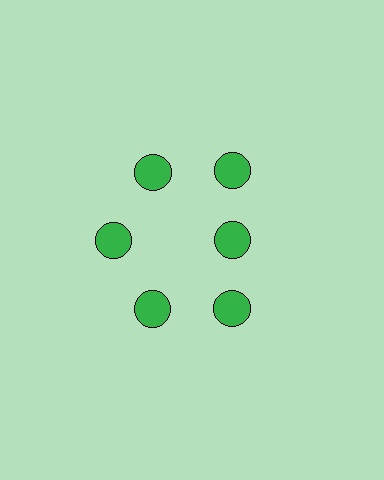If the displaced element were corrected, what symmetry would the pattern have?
It would have 6-fold rotational symmetry — the pattern would map onto itself every 60 degrees.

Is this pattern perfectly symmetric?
No. The 6 green circles are arranged in a ring, but one element near the 3 o'clock position is pulled inward toward the center, breaking the 6-fold rotational symmetry.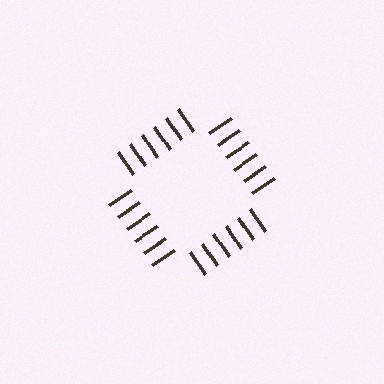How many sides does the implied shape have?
4 sides — the line-ends trace a square.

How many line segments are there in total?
24 — 6 along each of the 4 edges.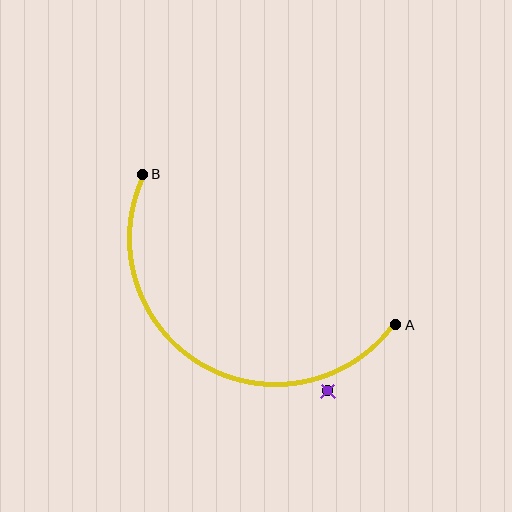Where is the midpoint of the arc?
The arc midpoint is the point on the curve farthest from the straight line joining A and B. It sits below that line.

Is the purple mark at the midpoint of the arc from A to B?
No — the purple mark does not lie on the arc at all. It sits slightly outside the curve.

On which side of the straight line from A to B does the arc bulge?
The arc bulges below the straight line connecting A and B.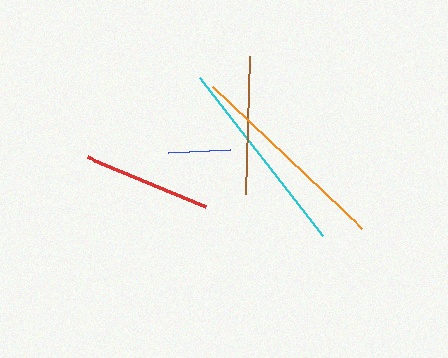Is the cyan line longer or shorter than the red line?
The cyan line is longer than the red line.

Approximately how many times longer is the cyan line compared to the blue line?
The cyan line is approximately 3.2 times the length of the blue line.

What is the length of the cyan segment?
The cyan segment is approximately 200 pixels long.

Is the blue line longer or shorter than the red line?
The red line is longer than the blue line.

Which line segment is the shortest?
The blue line is the shortest at approximately 62 pixels.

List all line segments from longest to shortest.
From longest to shortest: orange, cyan, brown, red, blue.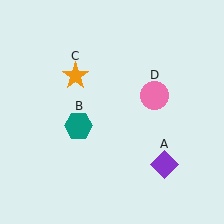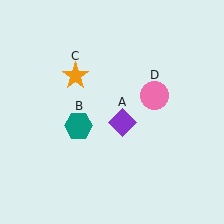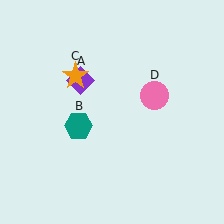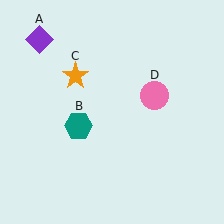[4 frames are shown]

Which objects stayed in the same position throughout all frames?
Teal hexagon (object B) and orange star (object C) and pink circle (object D) remained stationary.